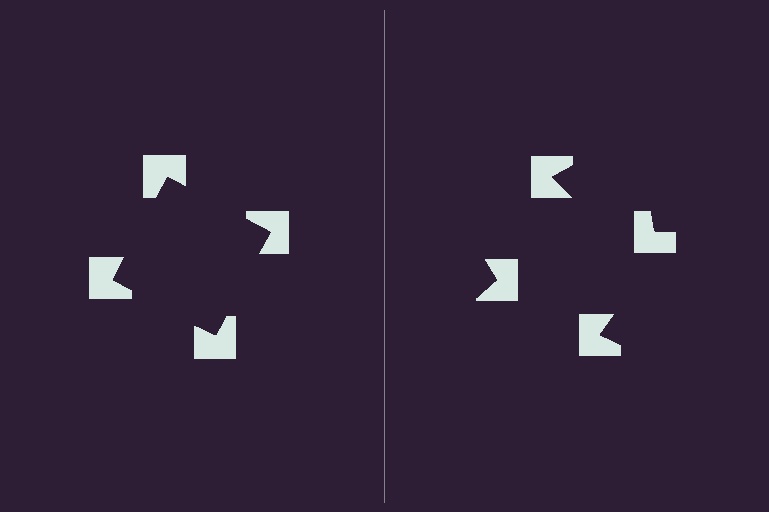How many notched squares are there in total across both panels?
8 — 4 on each side.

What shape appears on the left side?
An illusory square.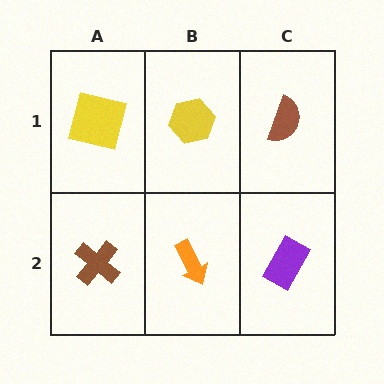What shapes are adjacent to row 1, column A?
A brown cross (row 2, column A), a yellow hexagon (row 1, column B).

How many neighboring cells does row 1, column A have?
2.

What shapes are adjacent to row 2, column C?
A brown semicircle (row 1, column C), an orange arrow (row 2, column B).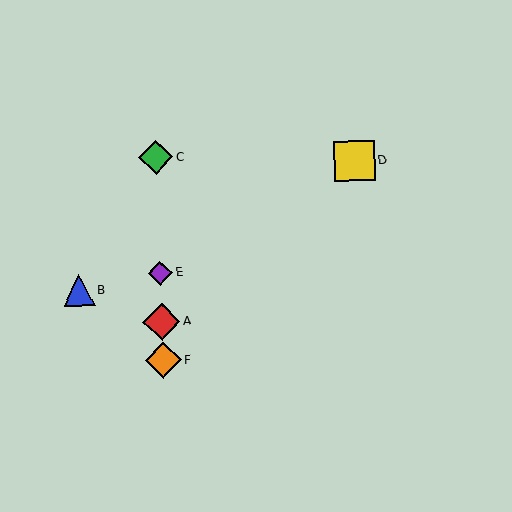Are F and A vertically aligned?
Yes, both are at x≈163.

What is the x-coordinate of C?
Object C is at x≈156.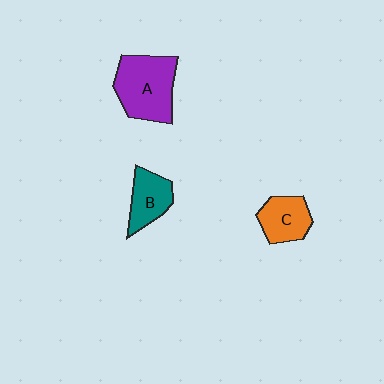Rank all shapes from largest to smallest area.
From largest to smallest: A (purple), C (orange), B (teal).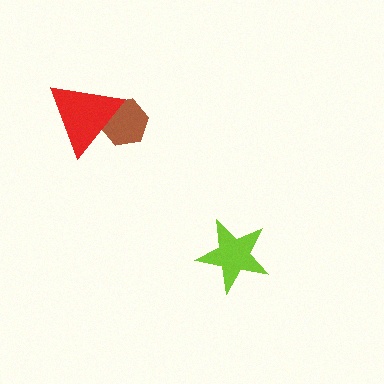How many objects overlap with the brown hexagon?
1 object overlaps with the brown hexagon.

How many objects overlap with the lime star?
0 objects overlap with the lime star.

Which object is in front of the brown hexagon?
The red triangle is in front of the brown hexagon.